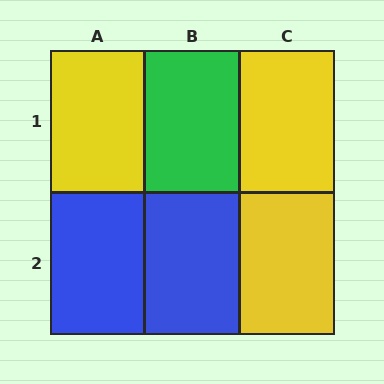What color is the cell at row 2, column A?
Blue.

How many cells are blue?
2 cells are blue.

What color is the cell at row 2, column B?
Blue.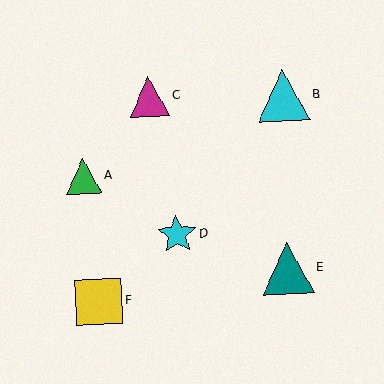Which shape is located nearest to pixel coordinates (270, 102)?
The cyan triangle (labeled B) at (283, 95) is nearest to that location.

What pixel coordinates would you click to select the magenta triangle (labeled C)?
Click at (149, 96) to select the magenta triangle C.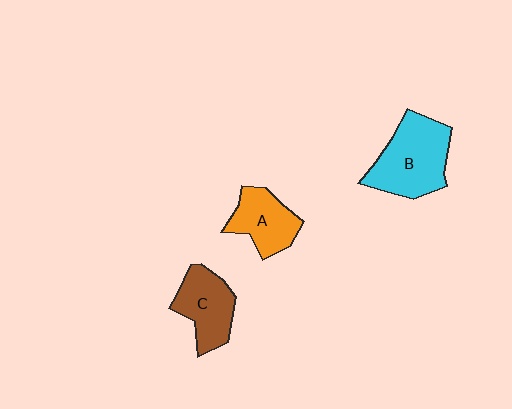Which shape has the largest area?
Shape B (cyan).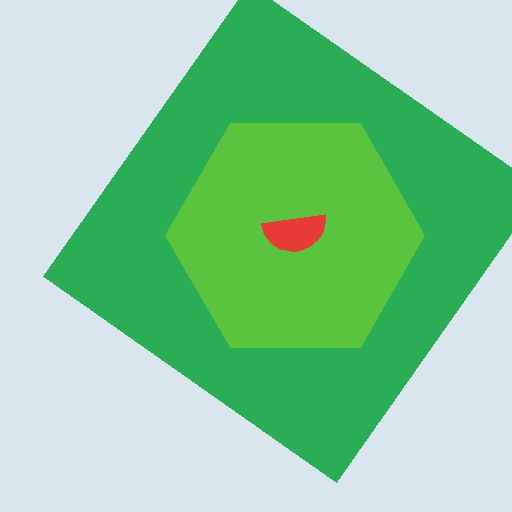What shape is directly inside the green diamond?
The lime hexagon.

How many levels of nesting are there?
3.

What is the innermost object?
The red semicircle.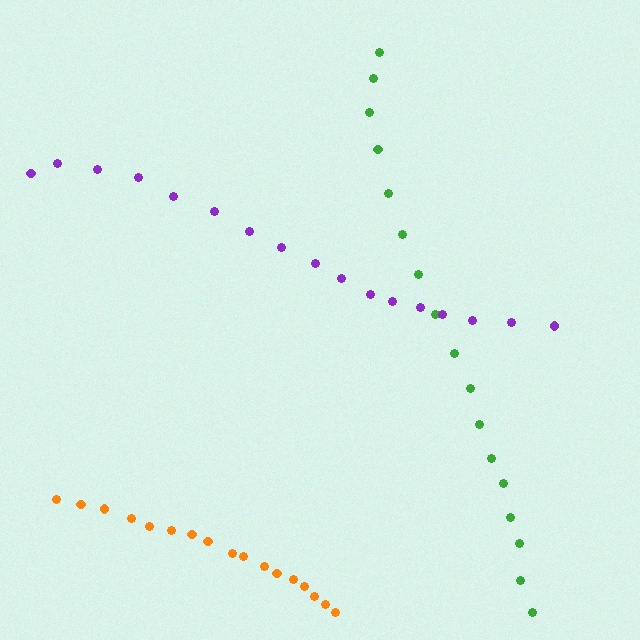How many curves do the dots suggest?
There are 3 distinct paths.